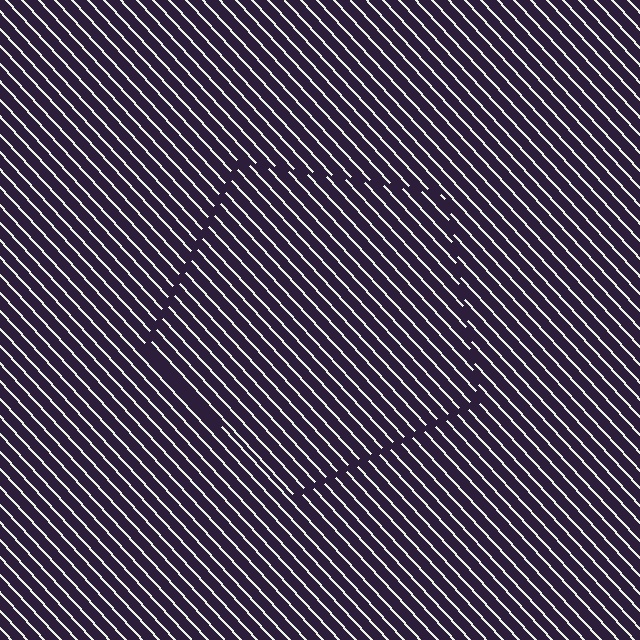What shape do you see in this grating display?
An illusory pentagon. The interior of the shape contains the same grating, shifted by half a period — the contour is defined by the phase discontinuity where line-ends from the inner and outer gratings abut.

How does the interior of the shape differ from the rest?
The interior of the shape contains the same grating, shifted by half a period — the contour is defined by the phase discontinuity where line-ends from the inner and outer gratings abut.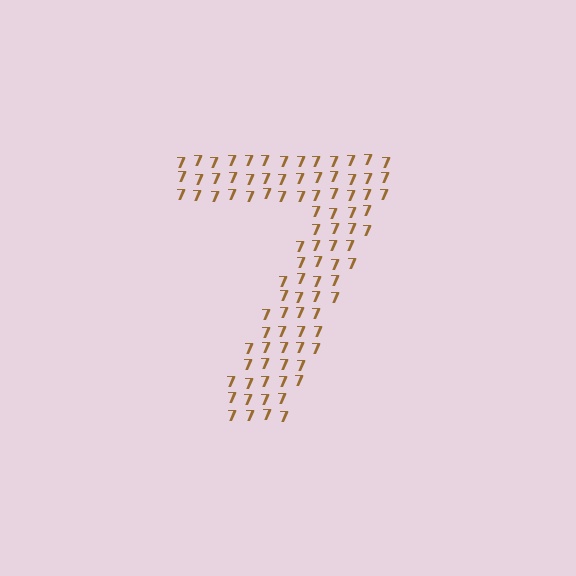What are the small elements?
The small elements are digit 7's.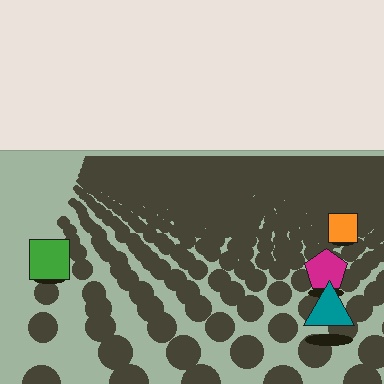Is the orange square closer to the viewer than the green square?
No. The green square is closer — you can tell from the texture gradient: the ground texture is coarser near it.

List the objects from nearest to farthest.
From nearest to farthest: the teal triangle, the magenta pentagon, the green square, the orange square.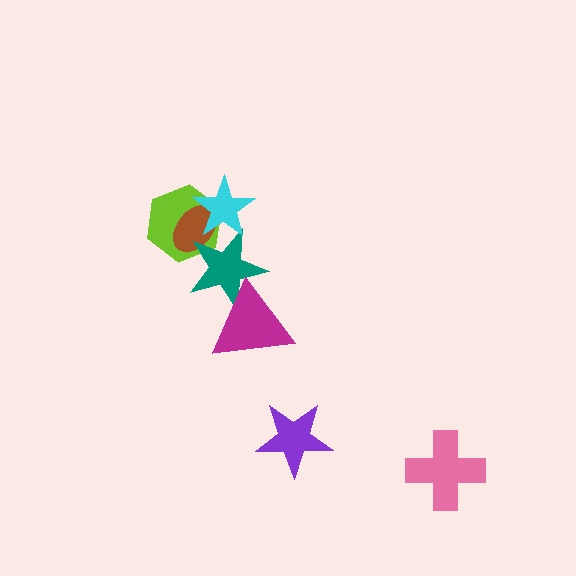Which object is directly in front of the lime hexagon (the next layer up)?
The brown ellipse is directly in front of the lime hexagon.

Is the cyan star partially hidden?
No, no other shape covers it.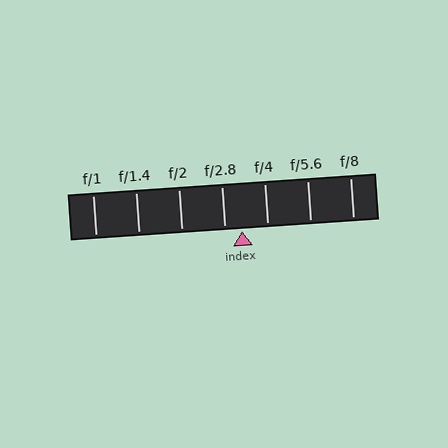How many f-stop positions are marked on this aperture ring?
There are 7 f-stop positions marked.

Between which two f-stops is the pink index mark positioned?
The index mark is between f/2.8 and f/4.